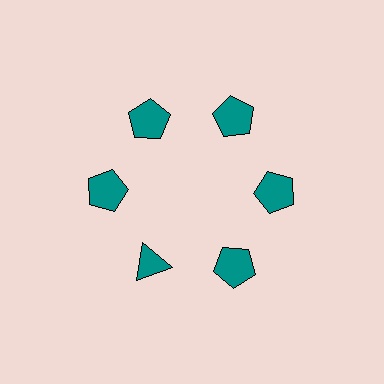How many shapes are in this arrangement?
There are 6 shapes arranged in a ring pattern.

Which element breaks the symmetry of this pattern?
The teal triangle at roughly the 7 o'clock position breaks the symmetry. All other shapes are teal pentagons.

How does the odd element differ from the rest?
It has a different shape: triangle instead of pentagon.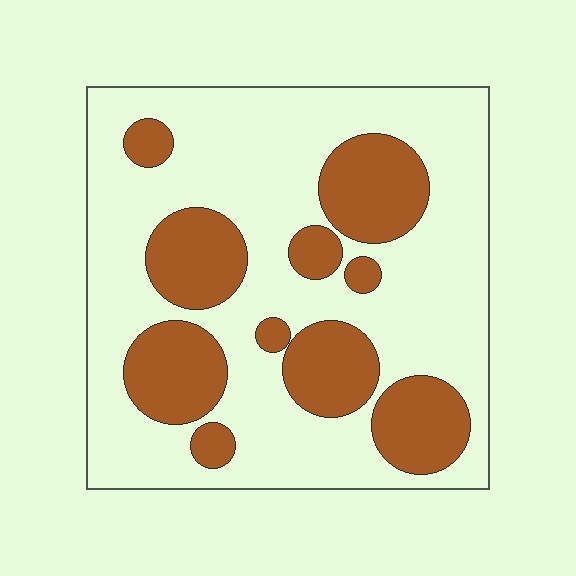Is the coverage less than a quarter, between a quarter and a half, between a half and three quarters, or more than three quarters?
Between a quarter and a half.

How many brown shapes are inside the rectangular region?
10.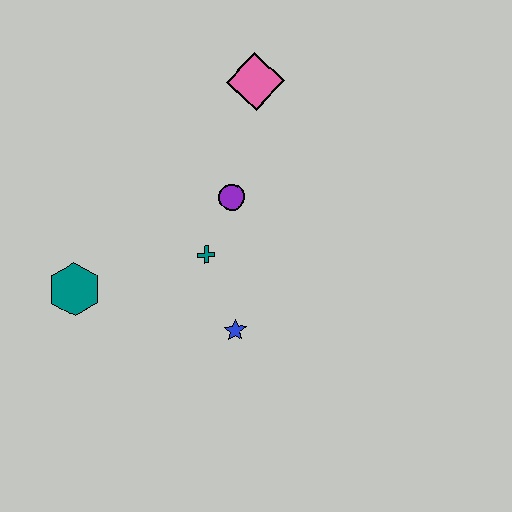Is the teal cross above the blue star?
Yes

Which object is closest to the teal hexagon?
The teal cross is closest to the teal hexagon.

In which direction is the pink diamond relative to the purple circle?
The pink diamond is above the purple circle.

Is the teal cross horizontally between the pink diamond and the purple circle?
No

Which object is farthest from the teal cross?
The pink diamond is farthest from the teal cross.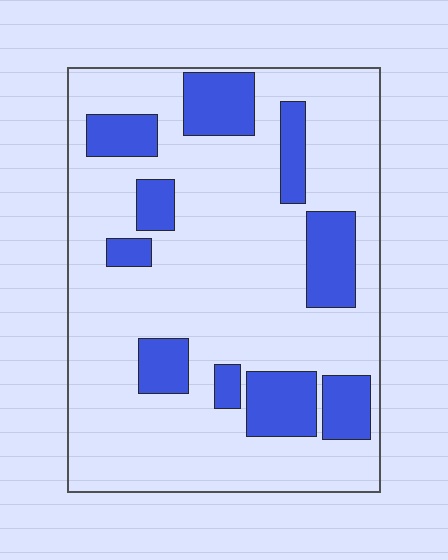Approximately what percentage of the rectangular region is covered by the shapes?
Approximately 25%.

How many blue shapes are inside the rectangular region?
10.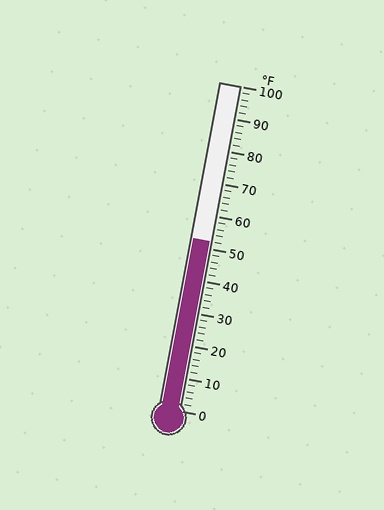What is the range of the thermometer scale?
The thermometer scale ranges from 0°F to 100°F.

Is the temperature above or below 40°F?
The temperature is above 40°F.